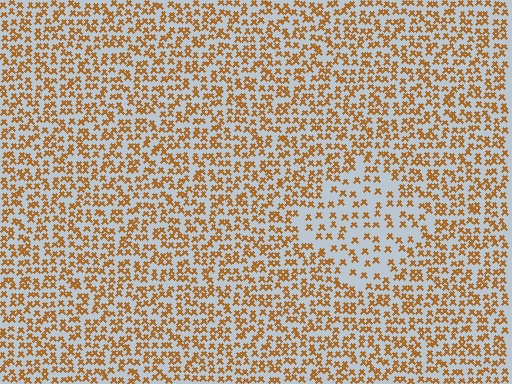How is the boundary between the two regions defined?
The boundary is defined by a change in element density (approximately 1.9x ratio). All elements are the same color, size, and shape.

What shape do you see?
I see a diamond.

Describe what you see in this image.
The image contains small brown elements arranged at two different densities. A diamond-shaped region is visible where the elements are less densely packed than the surrounding area.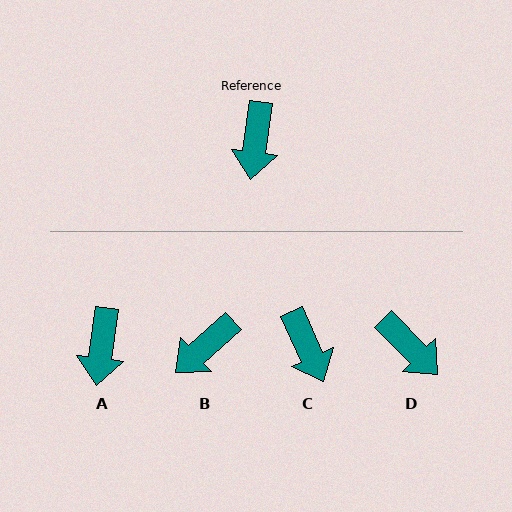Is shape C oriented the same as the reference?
No, it is off by about 32 degrees.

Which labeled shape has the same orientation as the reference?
A.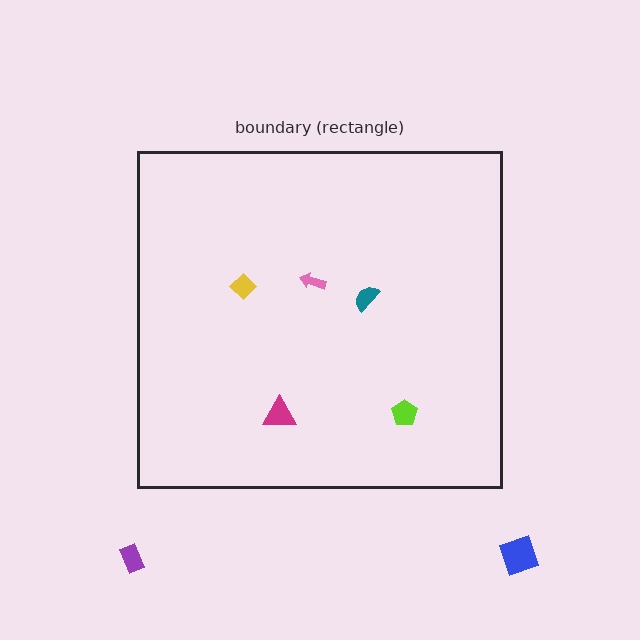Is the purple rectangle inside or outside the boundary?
Outside.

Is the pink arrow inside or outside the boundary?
Inside.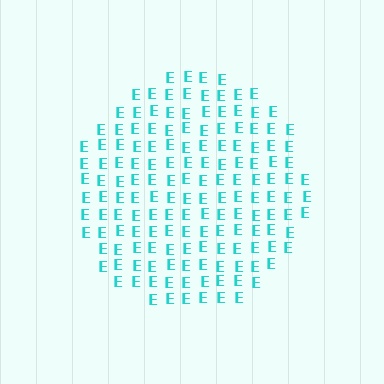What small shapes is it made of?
It is made of small letter E's.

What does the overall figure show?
The overall figure shows a circle.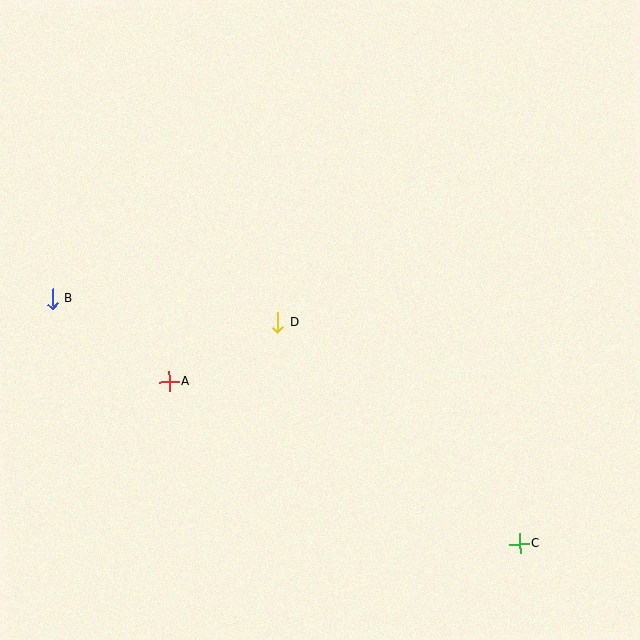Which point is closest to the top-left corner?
Point B is closest to the top-left corner.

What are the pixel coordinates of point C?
Point C is at (520, 543).